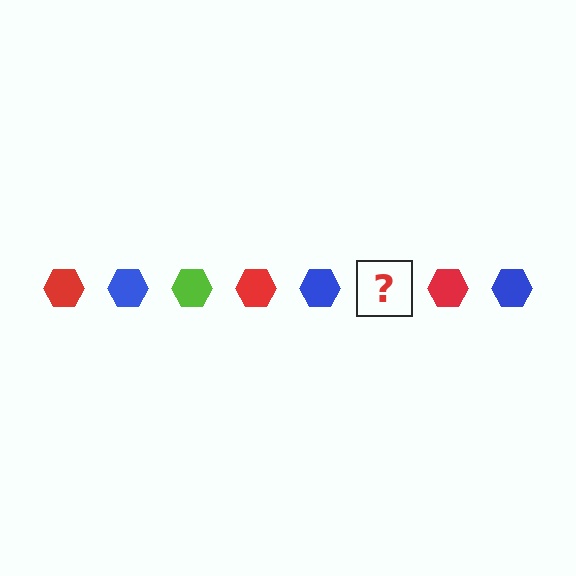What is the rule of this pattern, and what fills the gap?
The rule is that the pattern cycles through red, blue, lime hexagons. The gap should be filled with a lime hexagon.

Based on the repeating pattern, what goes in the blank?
The blank should be a lime hexagon.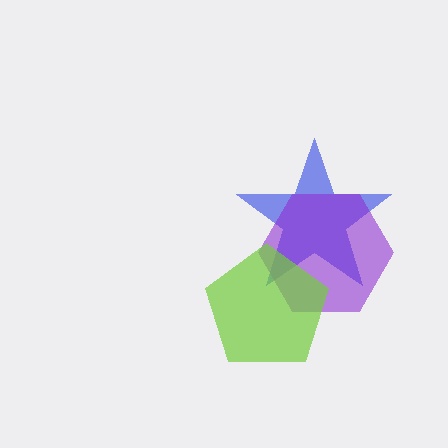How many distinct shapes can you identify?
There are 3 distinct shapes: a blue star, a purple hexagon, a lime pentagon.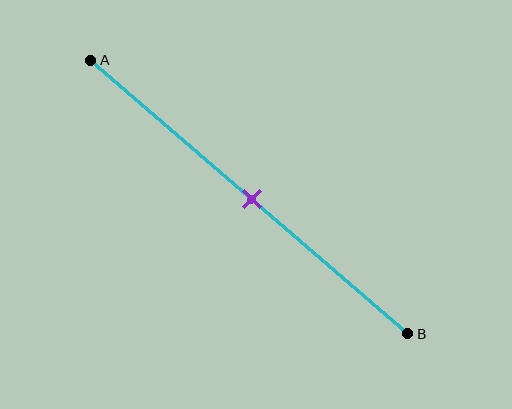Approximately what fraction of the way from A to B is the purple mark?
The purple mark is approximately 50% of the way from A to B.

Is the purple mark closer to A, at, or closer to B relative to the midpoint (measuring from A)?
The purple mark is approximately at the midpoint of segment AB.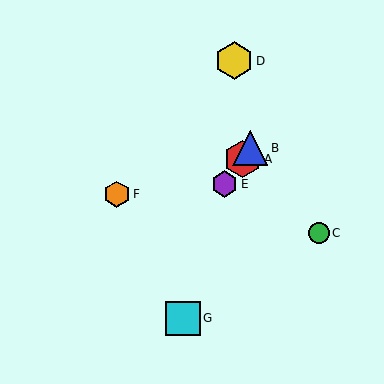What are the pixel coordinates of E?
Object E is at (225, 184).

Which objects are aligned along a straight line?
Objects A, B, E are aligned along a straight line.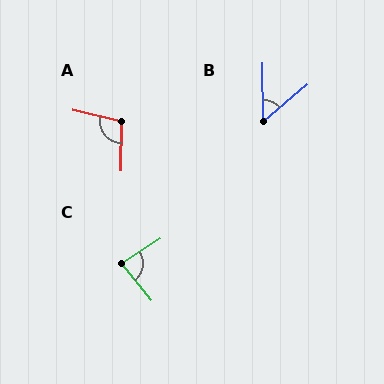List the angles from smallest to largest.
B (50°), C (84°), A (103°).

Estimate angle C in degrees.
Approximately 84 degrees.